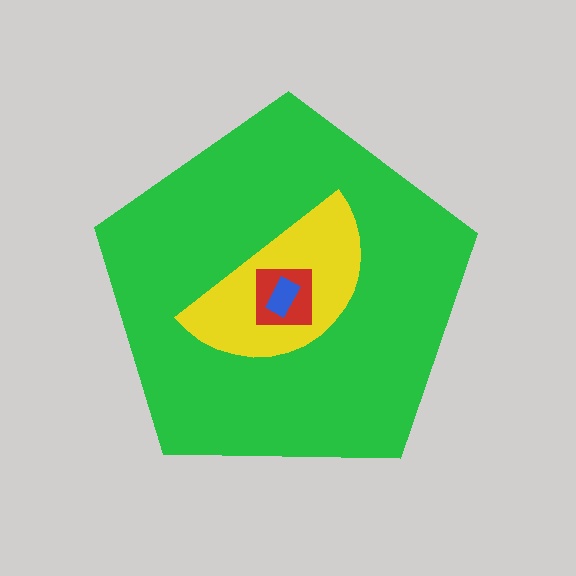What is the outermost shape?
The green pentagon.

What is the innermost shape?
The blue rectangle.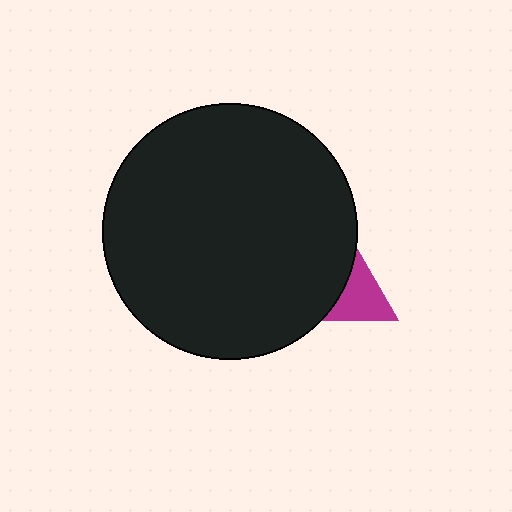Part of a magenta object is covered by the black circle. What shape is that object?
It is a triangle.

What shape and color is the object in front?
The object in front is a black circle.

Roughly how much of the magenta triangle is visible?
A small part of it is visible (roughly 34%).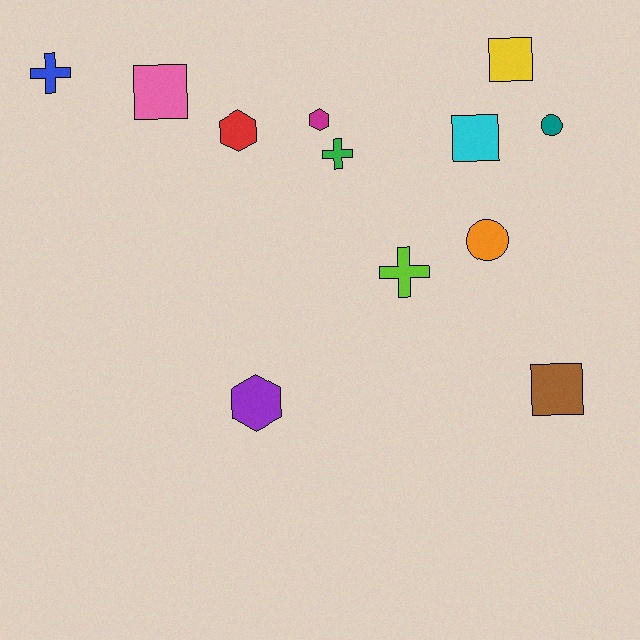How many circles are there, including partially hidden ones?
There are 2 circles.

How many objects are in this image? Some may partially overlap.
There are 12 objects.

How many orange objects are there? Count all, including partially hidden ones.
There is 1 orange object.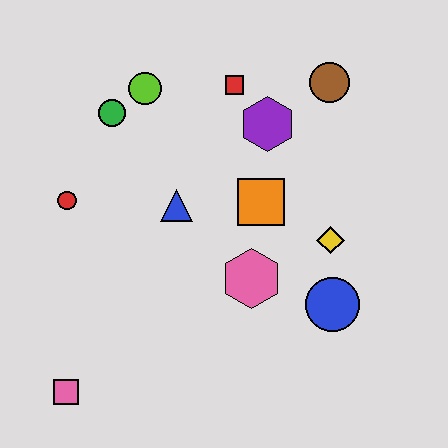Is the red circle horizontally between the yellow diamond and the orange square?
No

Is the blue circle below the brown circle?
Yes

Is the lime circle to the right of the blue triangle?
No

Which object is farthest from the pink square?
The brown circle is farthest from the pink square.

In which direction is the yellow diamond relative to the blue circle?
The yellow diamond is above the blue circle.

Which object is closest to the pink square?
The red circle is closest to the pink square.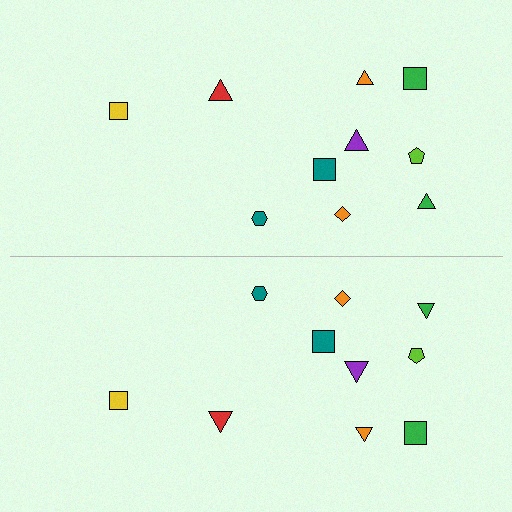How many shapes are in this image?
There are 20 shapes in this image.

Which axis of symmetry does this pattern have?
The pattern has a horizontal axis of symmetry running through the center of the image.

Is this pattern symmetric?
Yes, this pattern has bilateral (reflection) symmetry.